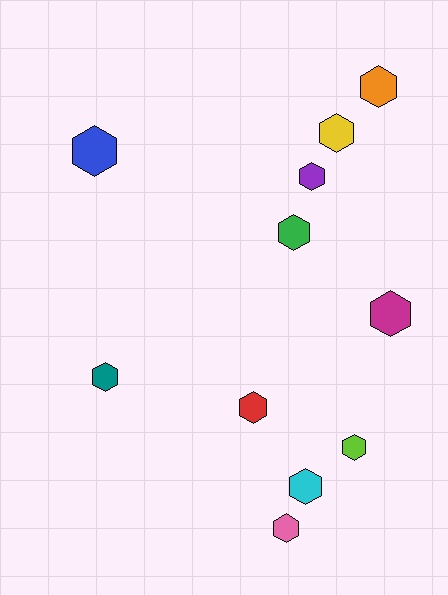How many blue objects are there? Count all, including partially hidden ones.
There is 1 blue object.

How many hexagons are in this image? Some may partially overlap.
There are 11 hexagons.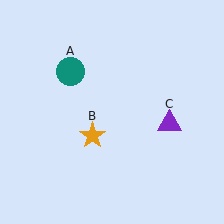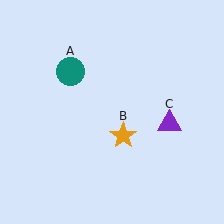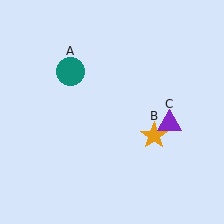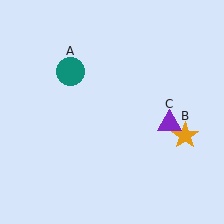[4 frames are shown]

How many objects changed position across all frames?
1 object changed position: orange star (object B).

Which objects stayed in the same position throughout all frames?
Teal circle (object A) and purple triangle (object C) remained stationary.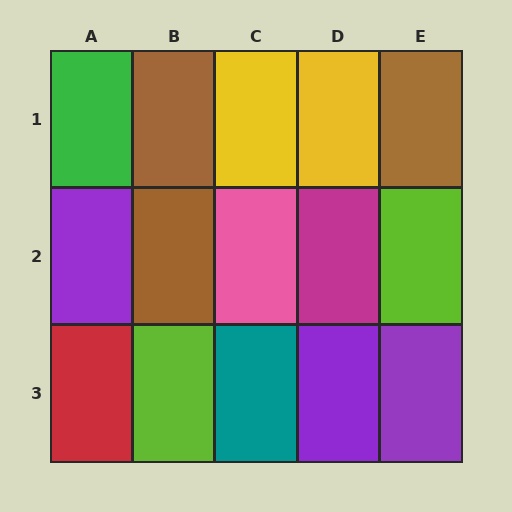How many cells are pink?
1 cell is pink.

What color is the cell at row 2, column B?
Brown.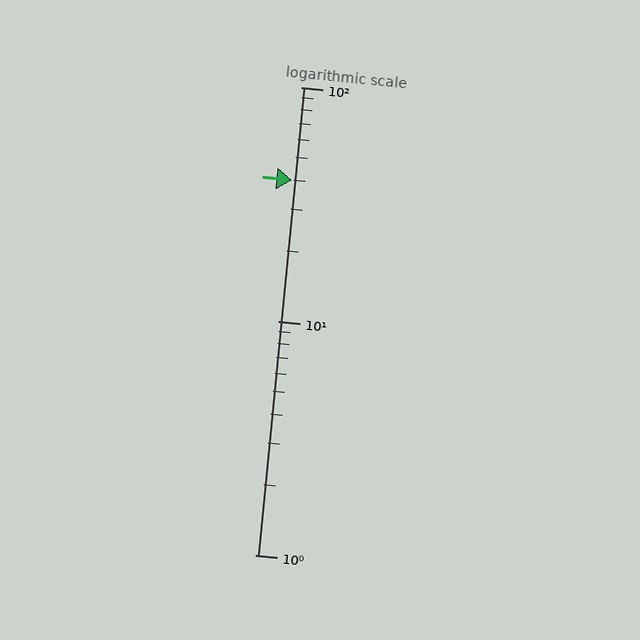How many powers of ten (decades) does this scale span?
The scale spans 2 decades, from 1 to 100.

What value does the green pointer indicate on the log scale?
The pointer indicates approximately 40.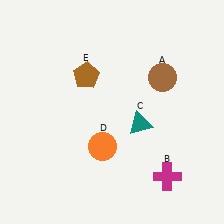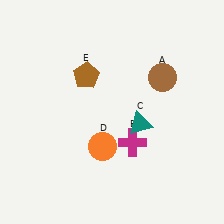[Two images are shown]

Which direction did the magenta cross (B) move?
The magenta cross (B) moved left.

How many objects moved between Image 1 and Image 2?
1 object moved between the two images.